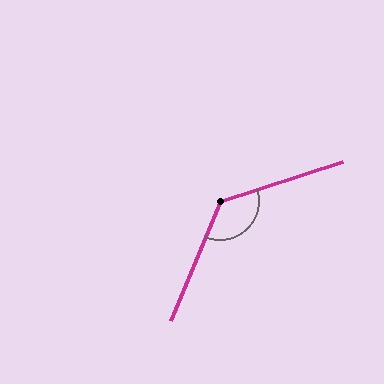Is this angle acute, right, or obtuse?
It is obtuse.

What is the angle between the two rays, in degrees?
Approximately 131 degrees.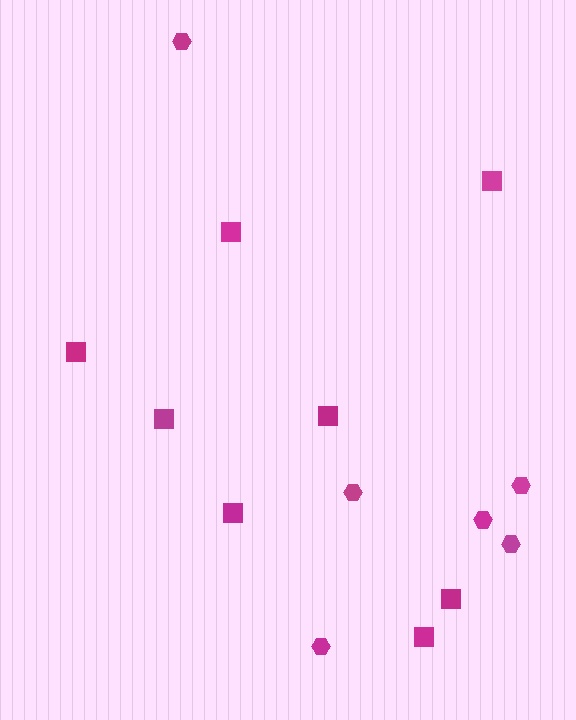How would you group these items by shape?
There are 2 groups: one group of hexagons (6) and one group of squares (8).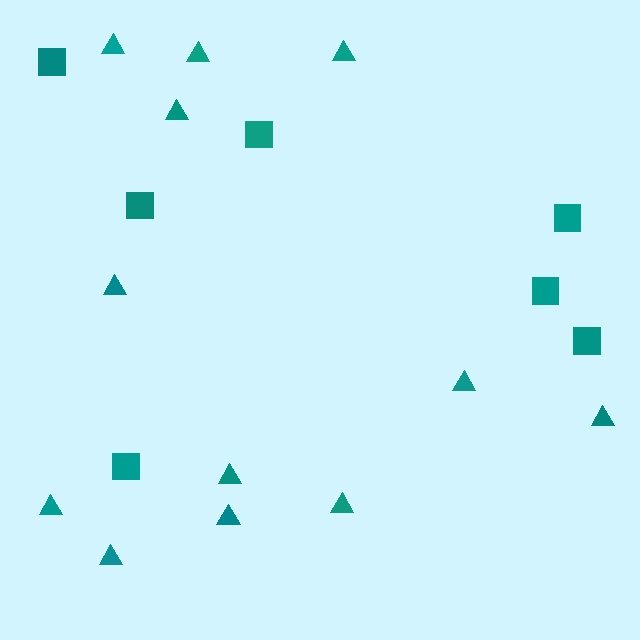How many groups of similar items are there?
There are 2 groups: one group of triangles (12) and one group of squares (7).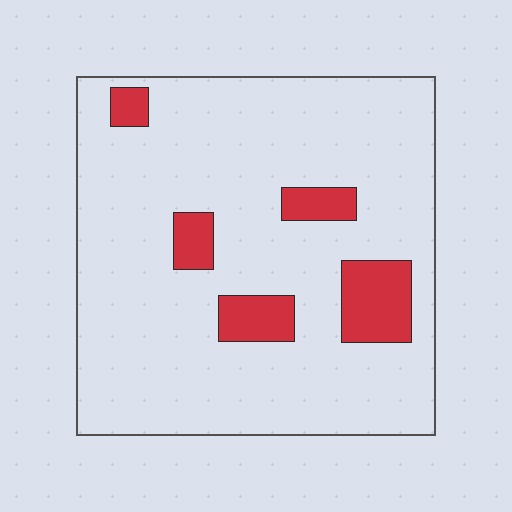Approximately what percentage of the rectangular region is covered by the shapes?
Approximately 10%.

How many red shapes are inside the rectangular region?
5.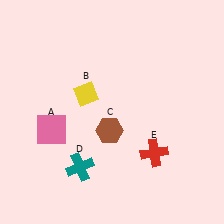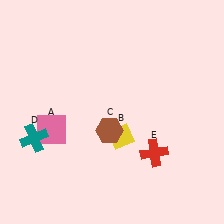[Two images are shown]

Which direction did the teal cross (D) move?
The teal cross (D) moved left.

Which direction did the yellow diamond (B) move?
The yellow diamond (B) moved down.